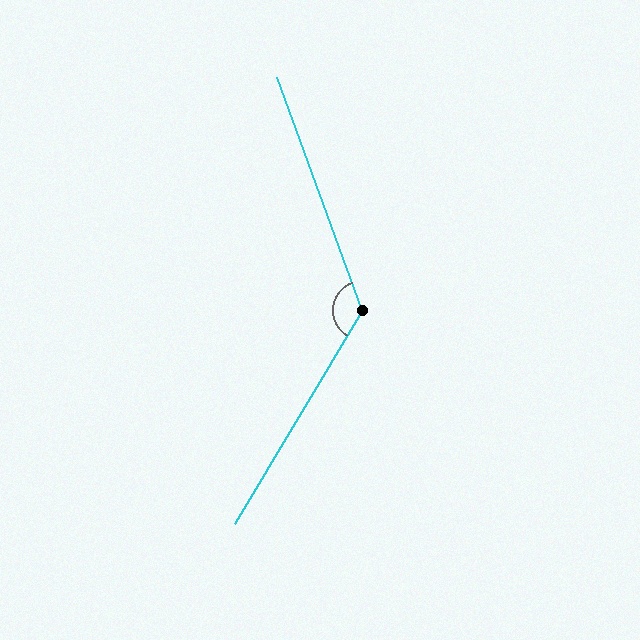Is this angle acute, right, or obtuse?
It is obtuse.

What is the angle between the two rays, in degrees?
Approximately 129 degrees.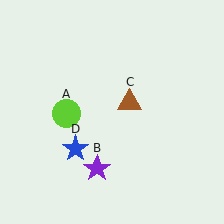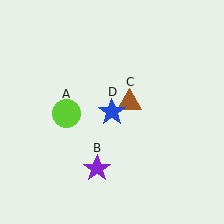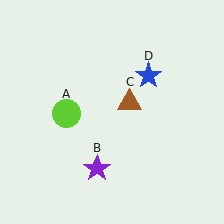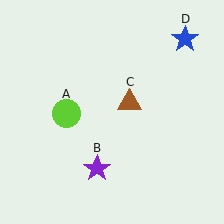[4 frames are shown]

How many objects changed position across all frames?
1 object changed position: blue star (object D).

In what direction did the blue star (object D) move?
The blue star (object D) moved up and to the right.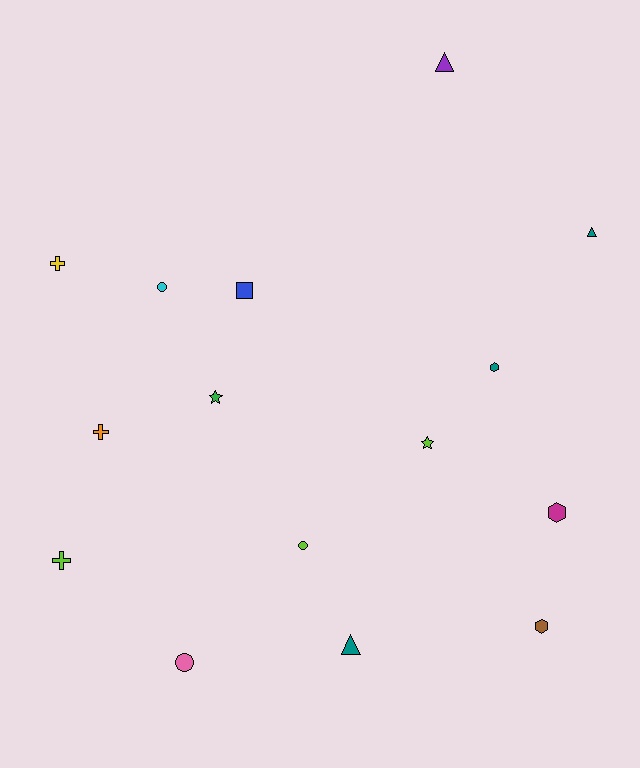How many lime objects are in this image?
There are 3 lime objects.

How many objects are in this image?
There are 15 objects.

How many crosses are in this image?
There are 3 crosses.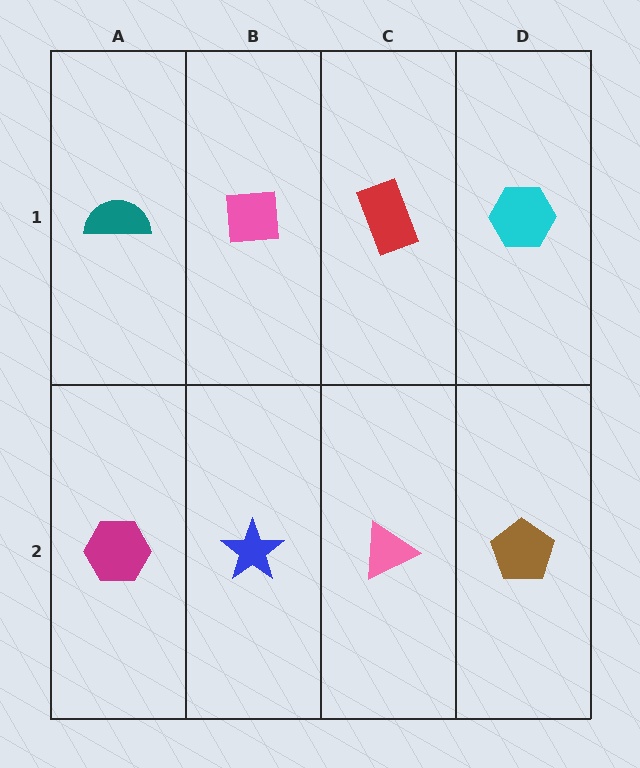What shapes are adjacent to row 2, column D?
A cyan hexagon (row 1, column D), a pink triangle (row 2, column C).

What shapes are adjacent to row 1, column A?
A magenta hexagon (row 2, column A), a pink square (row 1, column B).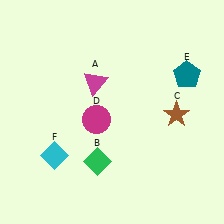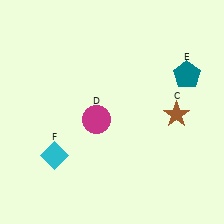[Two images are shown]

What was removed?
The magenta triangle (A), the green diamond (B) were removed in Image 2.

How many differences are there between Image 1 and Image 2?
There are 2 differences between the two images.